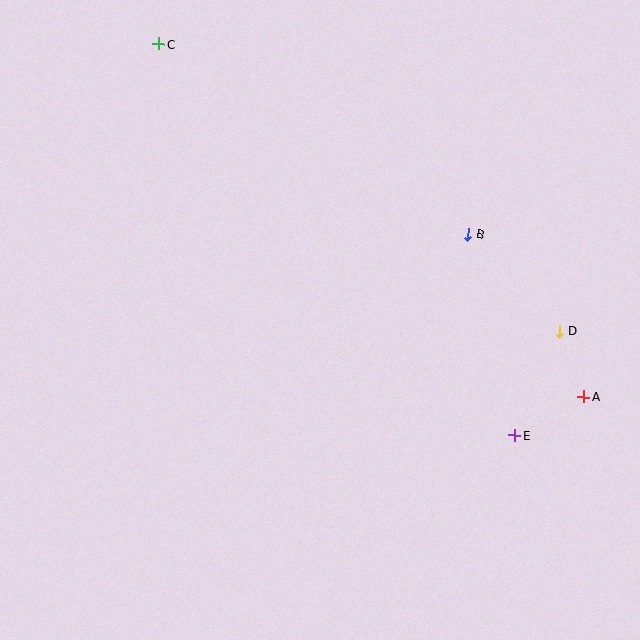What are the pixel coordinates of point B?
Point B is at (468, 234).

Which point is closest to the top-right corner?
Point B is closest to the top-right corner.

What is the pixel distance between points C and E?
The distance between C and E is 530 pixels.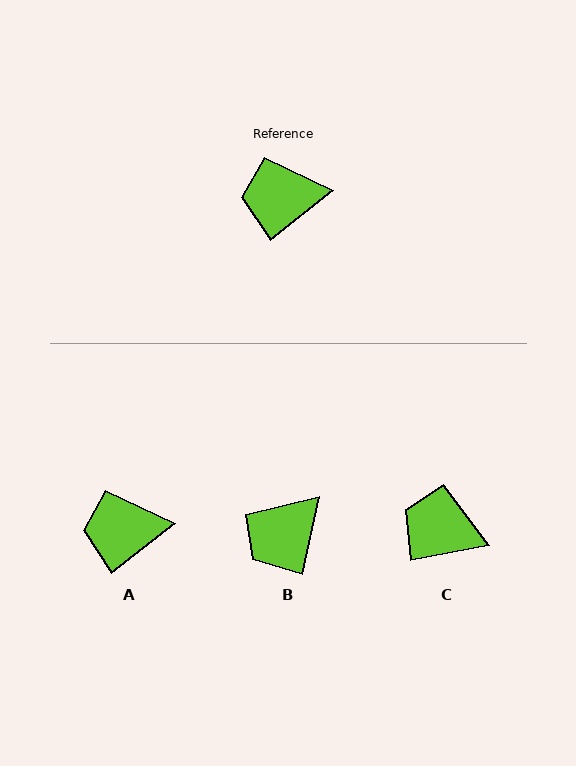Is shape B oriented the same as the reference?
No, it is off by about 39 degrees.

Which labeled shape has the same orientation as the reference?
A.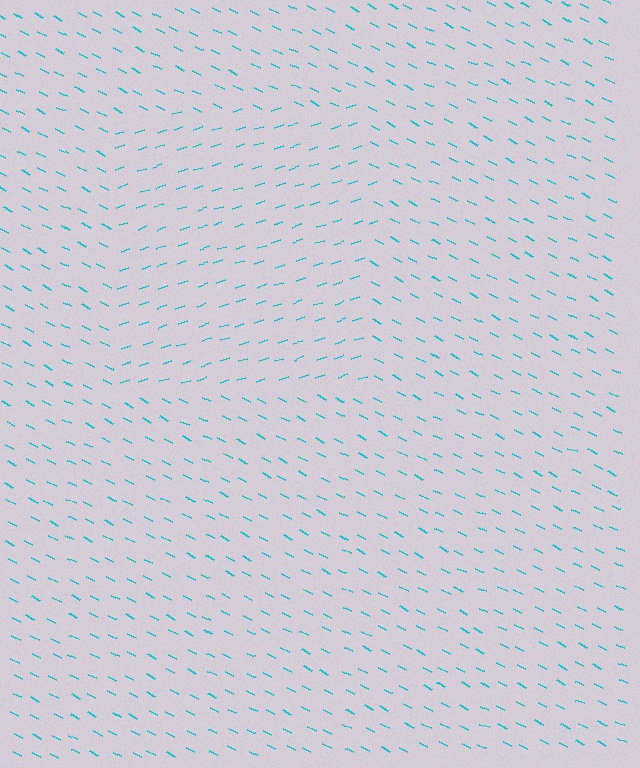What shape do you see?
I see a rectangle.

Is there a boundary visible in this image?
Yes, there is a texture boundary formed by a change in line orientation.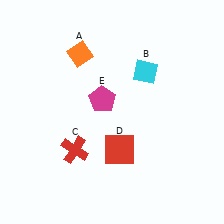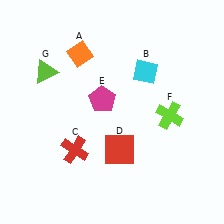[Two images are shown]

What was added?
A lime cross (F), a lime triangle (G) were added in Image 2.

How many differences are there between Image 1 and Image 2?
There are 2 differences between the two images.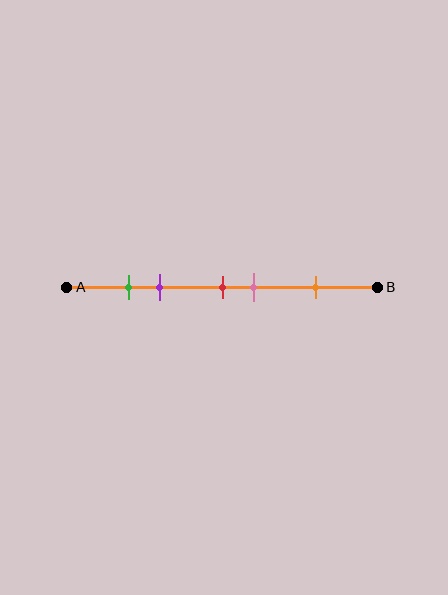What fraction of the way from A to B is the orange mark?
The orange mark is approximately 80% (0.8) of the way from A to B.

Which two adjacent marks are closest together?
The green and purple marks are the closest adjacent pair.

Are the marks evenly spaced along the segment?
No, the marks are not evenly spaced.